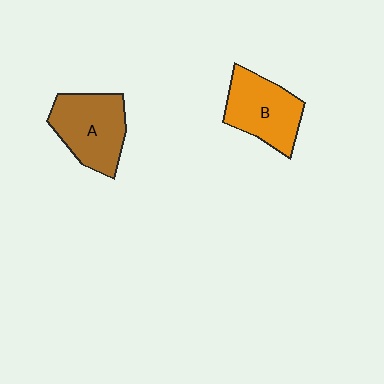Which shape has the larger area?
Shape A (brown).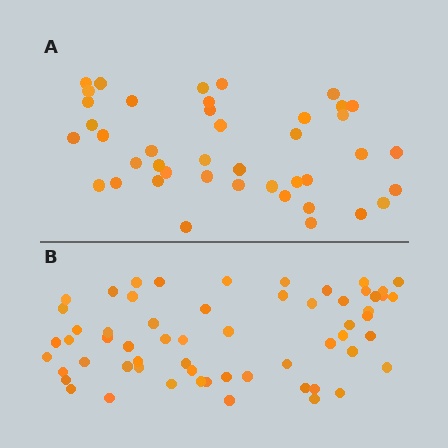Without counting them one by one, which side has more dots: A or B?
Region B (the bottom region) has more dots.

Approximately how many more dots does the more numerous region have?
Region B has approximately 20 more dots than region A.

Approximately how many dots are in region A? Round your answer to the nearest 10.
About 40 dots. (The exact count is 42, which rounds to 40.)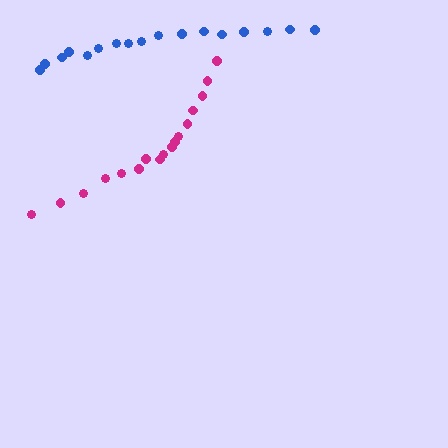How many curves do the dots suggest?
There are 2 distinct paths.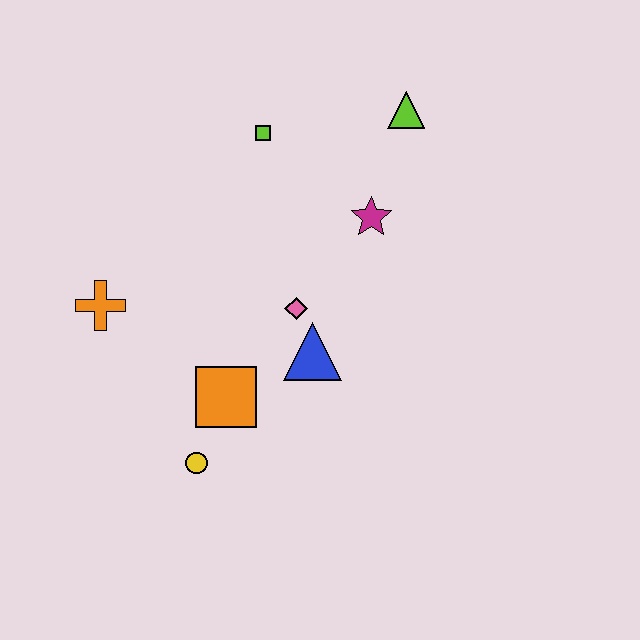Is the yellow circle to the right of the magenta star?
No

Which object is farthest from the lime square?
The yellow circle is farthest from the lime square.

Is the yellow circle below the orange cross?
Yes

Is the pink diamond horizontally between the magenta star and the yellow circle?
Yes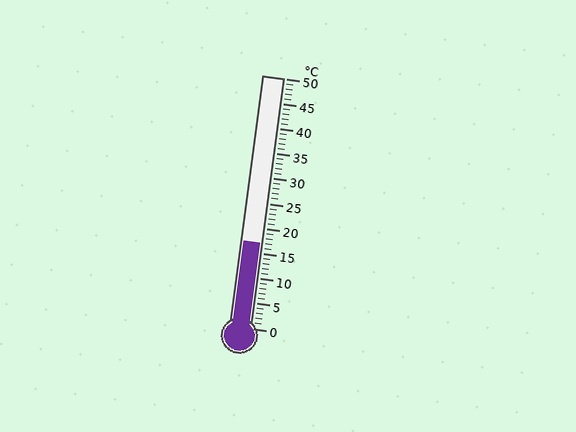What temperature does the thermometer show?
The thermometer shows approximately 17°C.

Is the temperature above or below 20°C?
The temperature is below 20°C.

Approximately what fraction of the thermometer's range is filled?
The thermometer is filled to approximately 35% of its range.